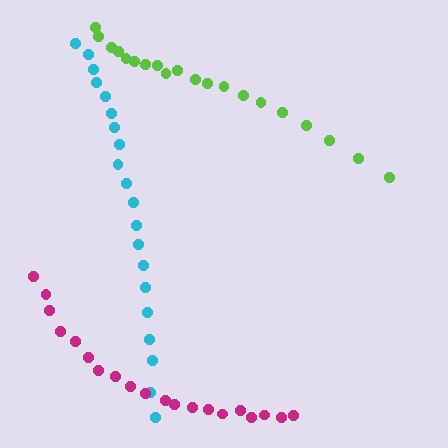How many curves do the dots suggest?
There are 3 distinct paths.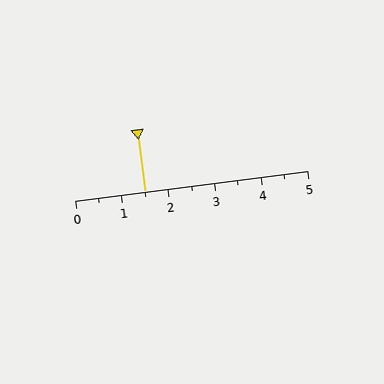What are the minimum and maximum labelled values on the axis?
The axis runs from 0 to 5.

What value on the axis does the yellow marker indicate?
The marker indicates approximately 1.5.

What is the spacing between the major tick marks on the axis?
The major ticks are spaced 1 apart.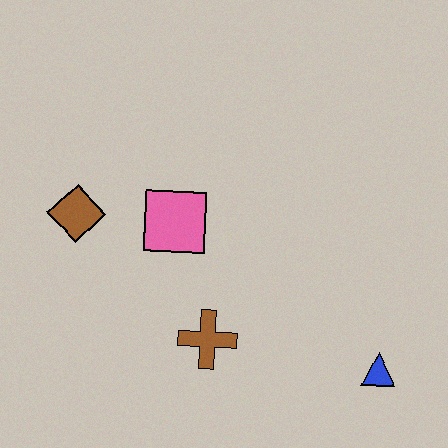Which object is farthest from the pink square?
The blue triangle is farthest from the pink square.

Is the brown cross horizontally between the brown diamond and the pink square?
No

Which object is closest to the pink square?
The brown diamond is closest to the pink square.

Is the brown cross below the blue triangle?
No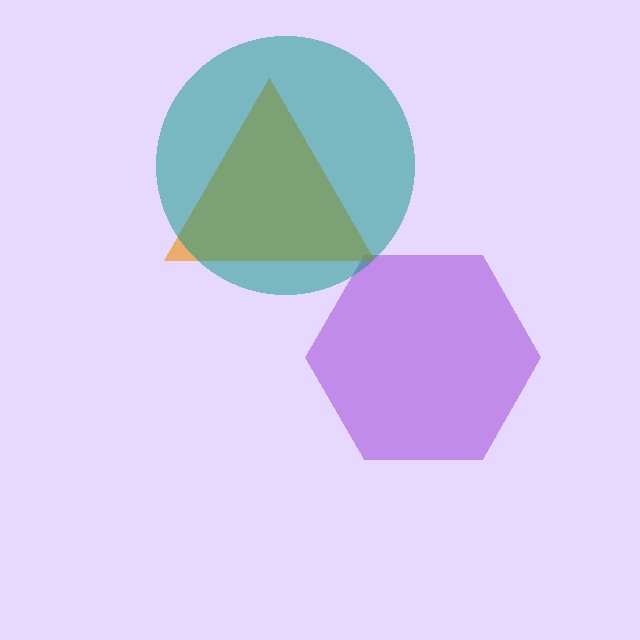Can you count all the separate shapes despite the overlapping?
Yes, there are 3 separate shapes.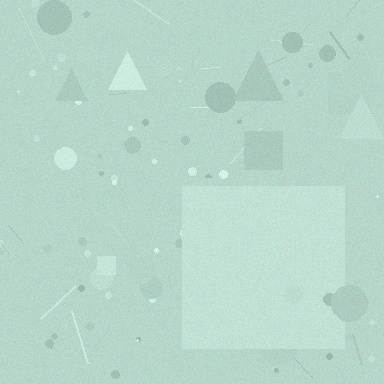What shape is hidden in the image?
A square is hidden in the image.